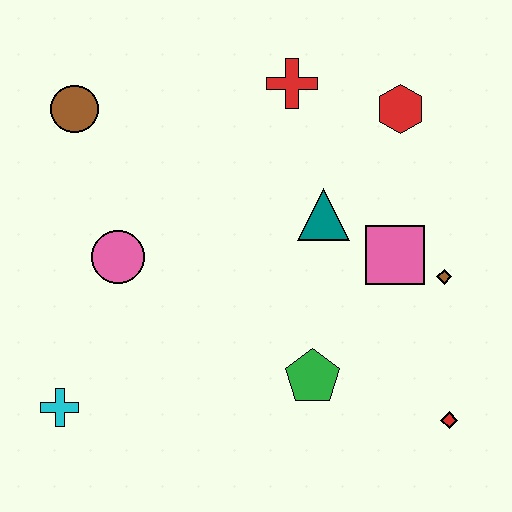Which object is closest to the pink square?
The brown diamond is closest to the pink square.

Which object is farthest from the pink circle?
The red diamond is farthest from the pink circle.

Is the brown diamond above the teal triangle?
No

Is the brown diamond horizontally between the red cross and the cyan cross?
No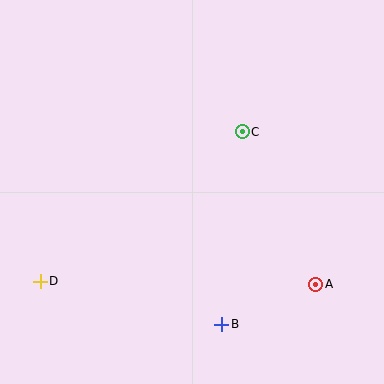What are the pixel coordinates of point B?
Point B is at (222, 324).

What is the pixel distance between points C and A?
The distance between C and A is 169 pixels.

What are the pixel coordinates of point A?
Point A is at (316, 284).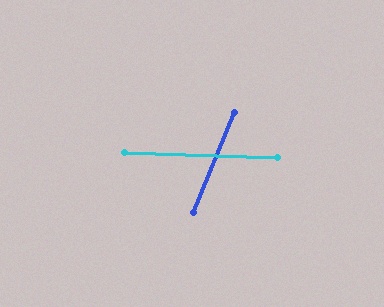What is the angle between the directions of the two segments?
Approximately 70 degrees.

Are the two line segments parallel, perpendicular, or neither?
Neither parallel nor perpendicular — they differ by about 70°.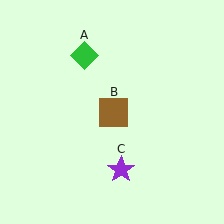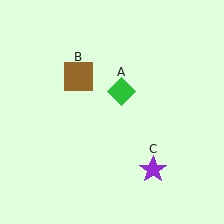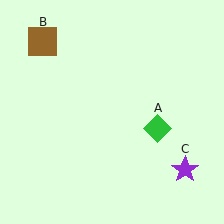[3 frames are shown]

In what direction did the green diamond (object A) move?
The green diamond (object A) moved down and to the right.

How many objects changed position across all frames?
3 objects changed position: green diamond (object A), brown square (object B), purple star (object C).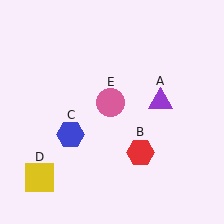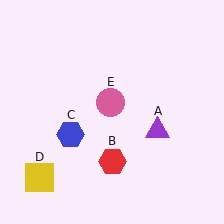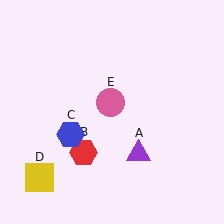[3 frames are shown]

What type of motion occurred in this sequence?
The purple triangle (object A), red hexagon (object B) rotated clockwise around the center of the scene.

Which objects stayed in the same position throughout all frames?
Blue hexagon (object C) and yellow square (object D) and pink circle (object E) remained stationary.